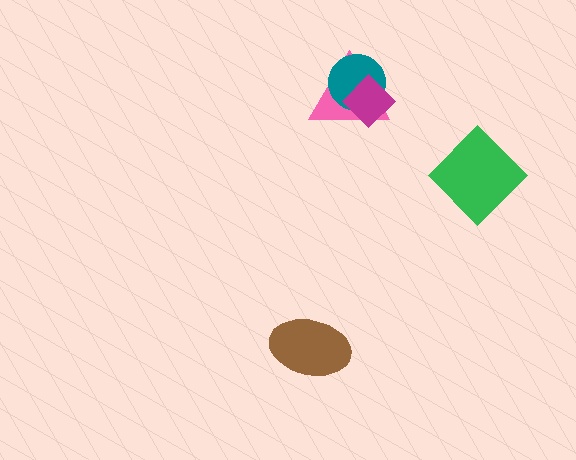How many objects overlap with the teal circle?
2 objects overlap with the teal circle.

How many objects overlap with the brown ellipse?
0 objects overlap with the brown ellipse.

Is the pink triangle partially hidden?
Yes, it is partially covered by another shape.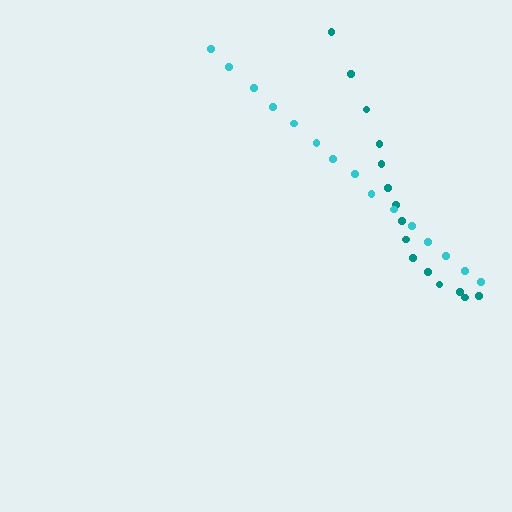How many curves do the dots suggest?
There are 2 distinct paths.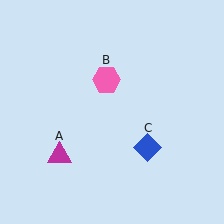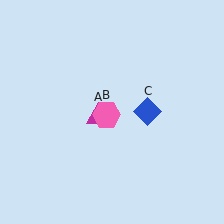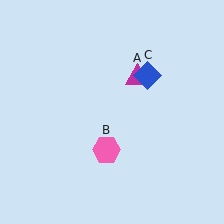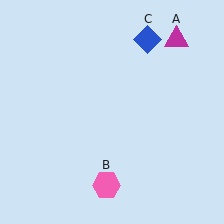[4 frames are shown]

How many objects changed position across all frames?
3 objects changed position: magenta triangle (object A), pink hexagon (object B), blue diamond (object C).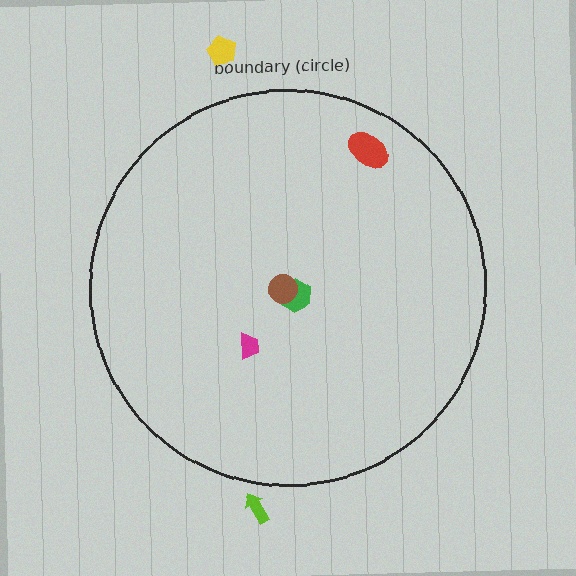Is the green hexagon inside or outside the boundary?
Inside.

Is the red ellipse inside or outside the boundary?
Inside.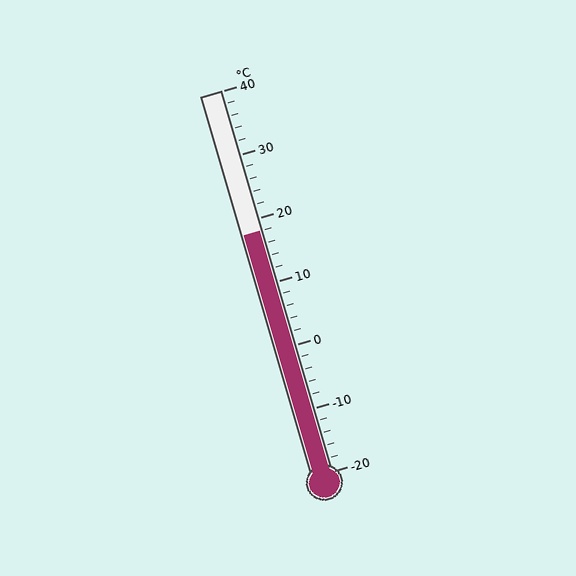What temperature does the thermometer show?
The thermometer shows approximately 18°C.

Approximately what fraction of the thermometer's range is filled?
The thermometer is filled to approximately 65% of its range.